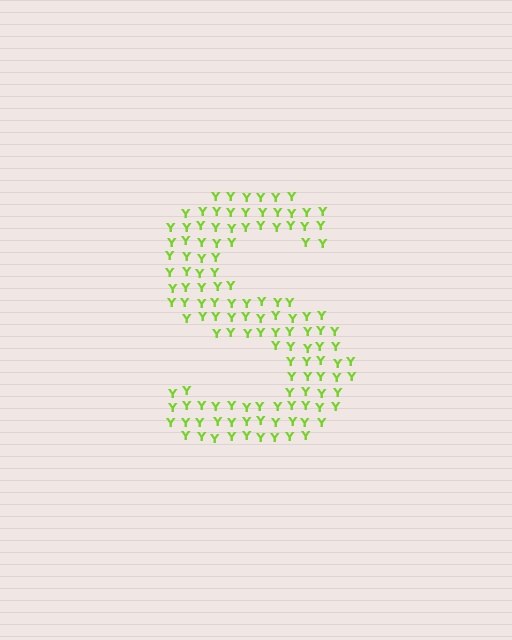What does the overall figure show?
The overall figure shows the letter S.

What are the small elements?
The small elements are letter Y's.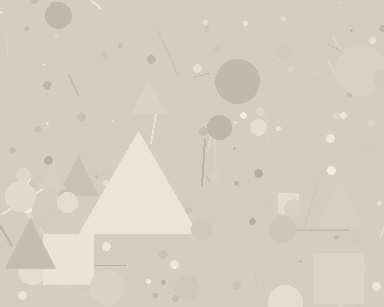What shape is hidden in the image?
A triangle is hidden in the image.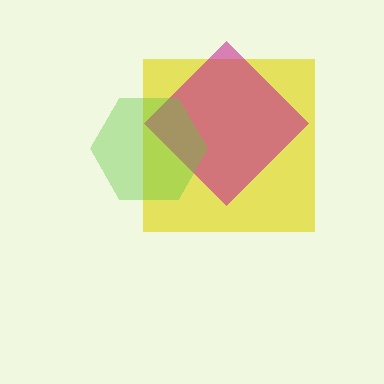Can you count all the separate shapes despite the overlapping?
Yes, there are 3 separate shapes.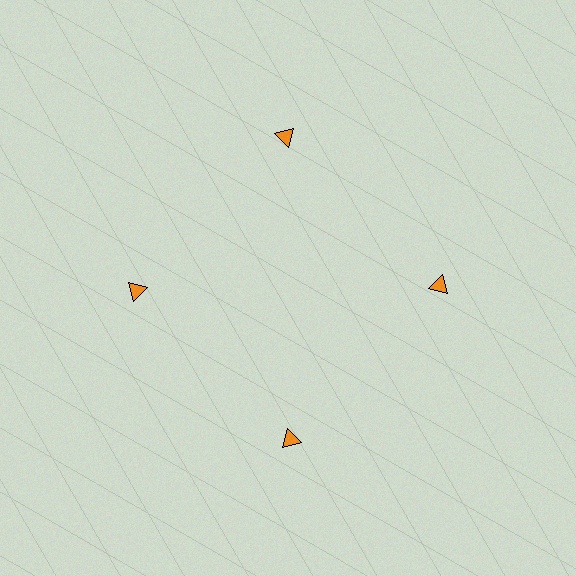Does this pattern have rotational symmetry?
Yes, this pattern has 4-fold rotational symmetry. It looks the same after rotating 90 degrees around the center.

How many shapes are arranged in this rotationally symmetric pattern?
There are 4 shapes, arranged in 4 groups of 1.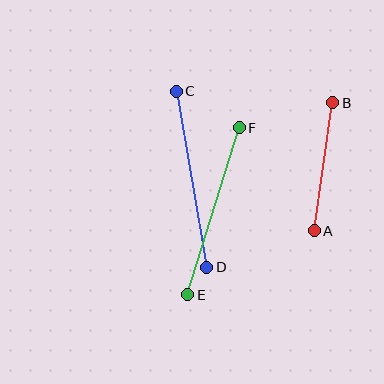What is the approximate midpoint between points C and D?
The midpoint is at approximately (192, 179) pixels.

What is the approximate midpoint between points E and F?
The midpoint is at approximately (214, 211) pixels.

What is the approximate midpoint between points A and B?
The midpoint is at approximately (323, 167) pixels.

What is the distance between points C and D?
The distance is approximately 178 pixels.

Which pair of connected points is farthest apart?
Points C and D are farthest apart.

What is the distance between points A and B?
The distance is approximately 129 pixels.